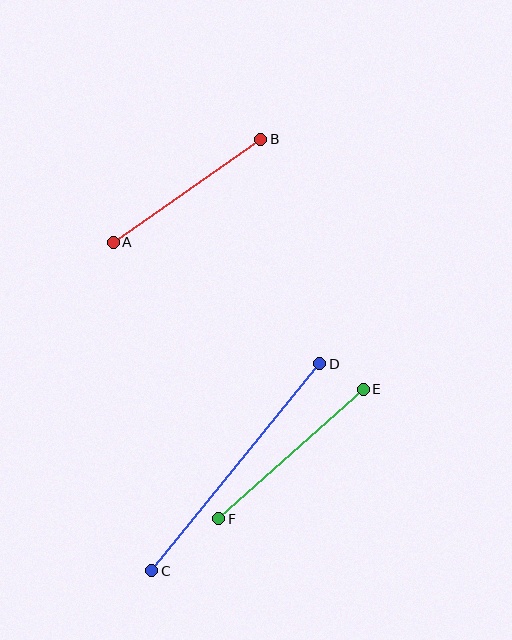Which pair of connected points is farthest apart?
Points C and D are farthest apart.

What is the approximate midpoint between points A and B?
The midpoint is at approximately (187, 191) pixels.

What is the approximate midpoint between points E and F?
The midpoint is at approximately (291, 454) pixels.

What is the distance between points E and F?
The distance is approximately 194 pixels.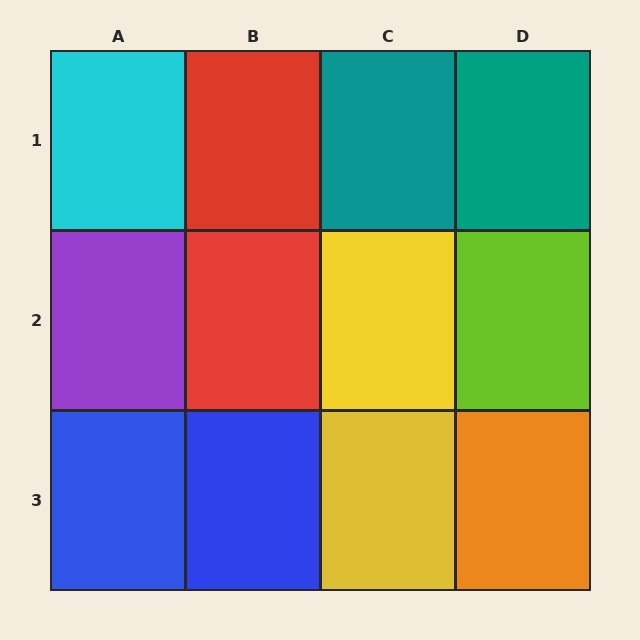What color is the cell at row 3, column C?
Yellow.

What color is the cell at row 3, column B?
Blue.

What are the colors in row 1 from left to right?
Cyan, red, teal, teal.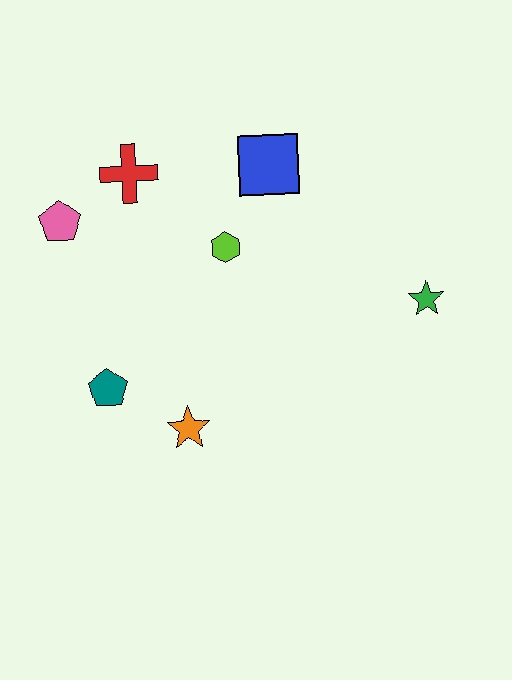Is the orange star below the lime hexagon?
Yes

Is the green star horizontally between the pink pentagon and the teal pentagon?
No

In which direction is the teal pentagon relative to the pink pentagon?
The teal pentagon is below the pink pentagon.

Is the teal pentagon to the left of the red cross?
Yes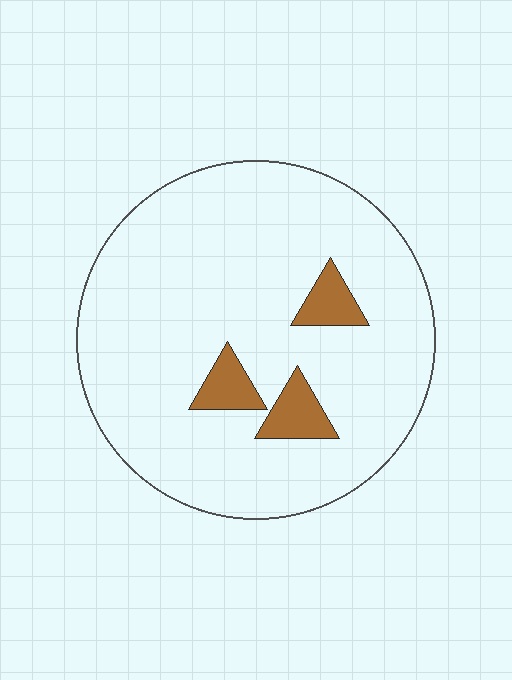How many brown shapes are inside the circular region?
3.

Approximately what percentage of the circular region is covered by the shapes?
Approximately 10%.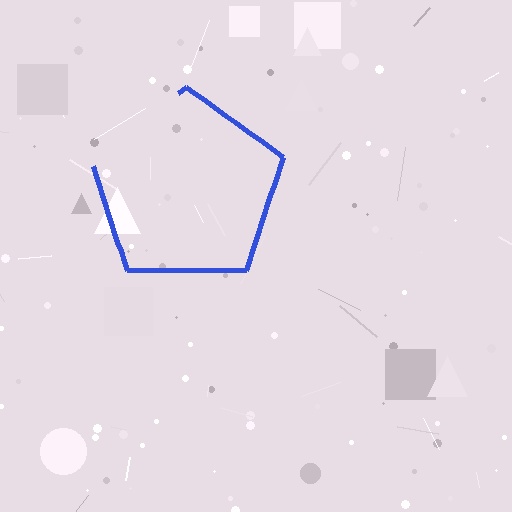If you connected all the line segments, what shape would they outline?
They would outline a pentagon.